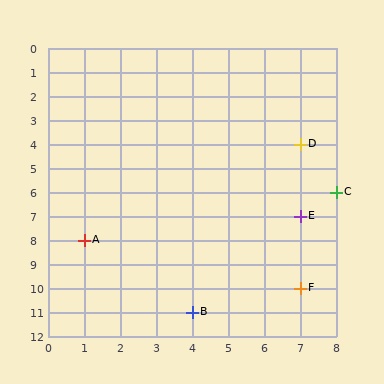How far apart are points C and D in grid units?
Points C and D are 1 column and 2 rows apart (about 2.2 grid units diagonally).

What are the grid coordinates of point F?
Point F is at grid coordinates (7, 10).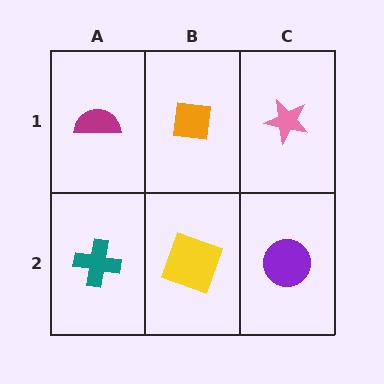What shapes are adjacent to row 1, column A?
A teal cross (row 2, column A), an orange square (row 1, column B).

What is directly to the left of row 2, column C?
A yellow square.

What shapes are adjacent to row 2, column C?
A pink star (row 1, column C), a yellow square (row 2, column B).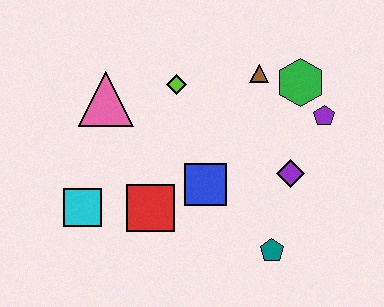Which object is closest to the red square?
The blue square is closest to the red square.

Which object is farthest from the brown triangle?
The cyan square is farthest from the brown triangle.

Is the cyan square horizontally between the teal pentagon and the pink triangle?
No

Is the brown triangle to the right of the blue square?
Yes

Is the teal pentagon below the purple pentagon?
Yes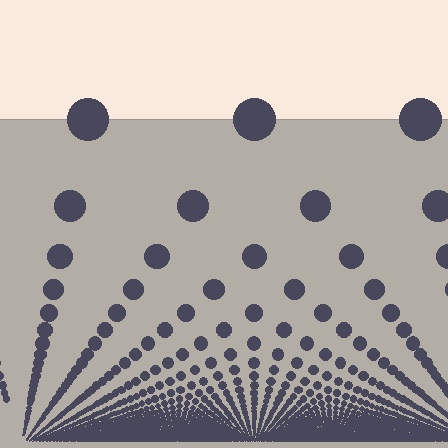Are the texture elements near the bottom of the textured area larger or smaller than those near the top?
Smaller. The gradient is inverted — elements near the bottom are smaller and denser.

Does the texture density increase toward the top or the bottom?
Density increases toward the bottom.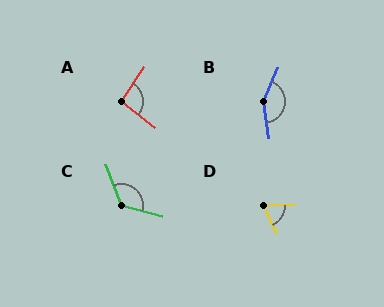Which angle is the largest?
B, at approximately 147 degrees.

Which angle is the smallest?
D, at approximately 65 degrees.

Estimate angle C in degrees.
Approximately 125 degrees.